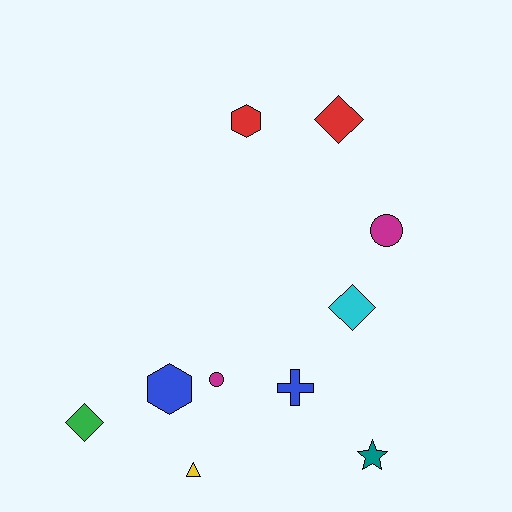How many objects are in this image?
There are 10 objects.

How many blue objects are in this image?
There are 2 blue objects.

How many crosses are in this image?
There is 1 cross.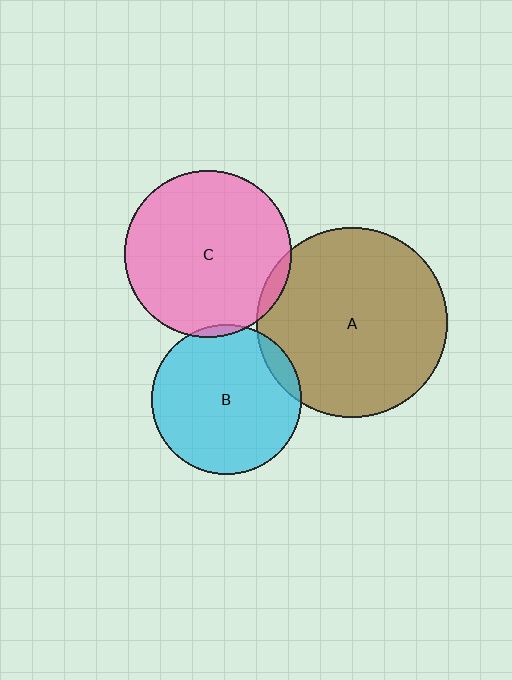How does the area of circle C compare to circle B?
Approximately 1.2 times.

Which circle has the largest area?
Circle A (brown).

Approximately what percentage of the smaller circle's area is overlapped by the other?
Approximately 5%.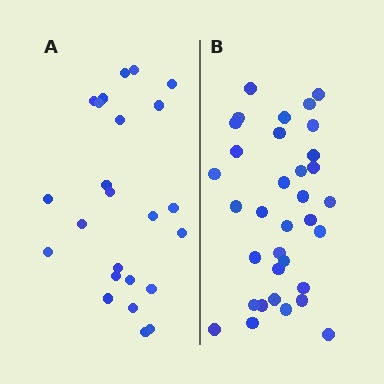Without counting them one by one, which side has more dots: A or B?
Region B (the right region) has more dots.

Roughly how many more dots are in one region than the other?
Region B has roughly 10 or so more dots than region A.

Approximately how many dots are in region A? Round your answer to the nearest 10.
About 20 dots. (The exact count is 24, which rounds to 20.)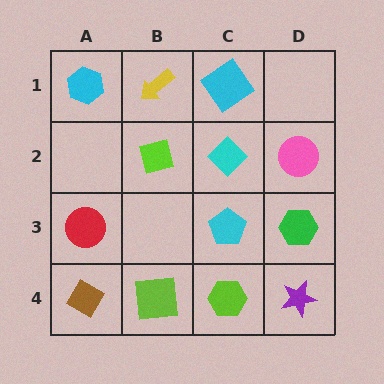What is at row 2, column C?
A cyan diamond.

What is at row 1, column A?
A cyan hexagon.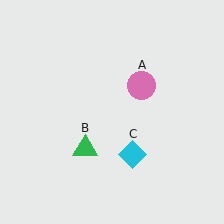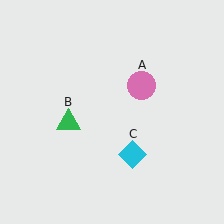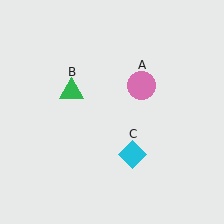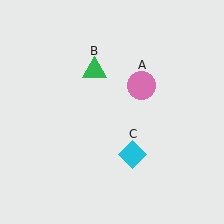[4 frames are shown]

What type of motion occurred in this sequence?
The green triangle (object B) rotated clockwise around the center of the scene.